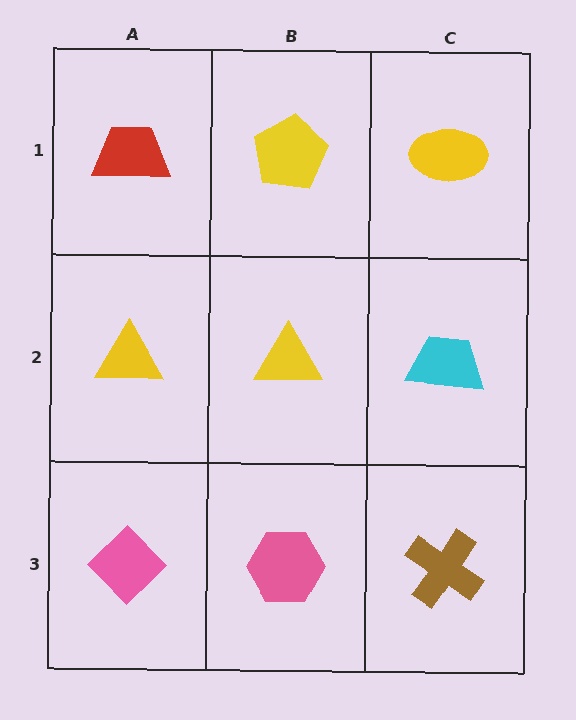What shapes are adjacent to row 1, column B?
A yellow triangle (row 2, column B), a red trapezoid (row 1, column A), a yellow ellipse (row 1, column C).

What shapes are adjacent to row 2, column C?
A yellow ellipse (row 1, column C), a brown cross (row 3, column C), a yellow triangle (row 2, column B).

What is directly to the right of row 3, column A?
A pink hexagon.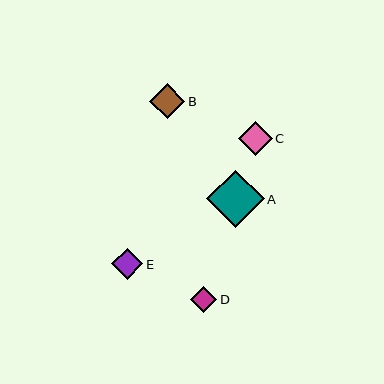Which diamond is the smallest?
Diamond D is the smallest with a size of approximately 26 pixels.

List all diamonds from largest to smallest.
From largest to smallest: A, B, C, E, D.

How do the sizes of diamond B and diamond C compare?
Diamond B and diamond C are approximately the same size.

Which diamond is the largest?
Diamond A is the largest with a size of approximately 57 pixels.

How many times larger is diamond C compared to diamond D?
Diamond C is approximately 1.3 times the size of diamond D.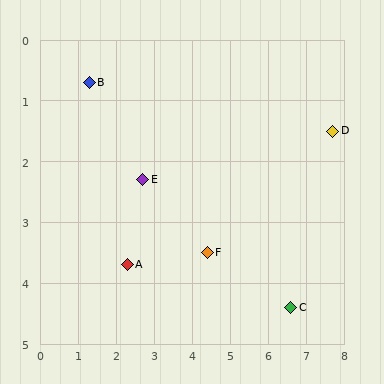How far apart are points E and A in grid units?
Points E and A are about 1.5 grid units apart.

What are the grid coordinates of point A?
Point A is at approximately (2.3, 3.7).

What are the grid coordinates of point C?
Point C is at approximately (6.6, 4.4).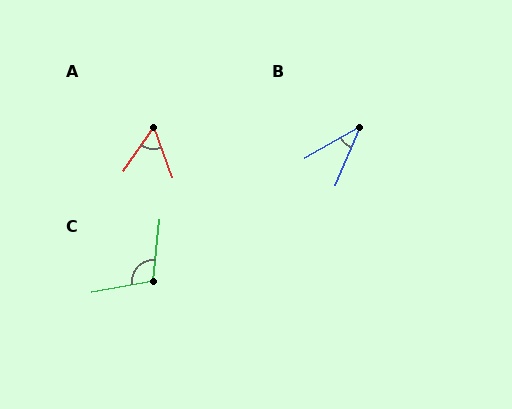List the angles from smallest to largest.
B (37°), A (55°), C (106°).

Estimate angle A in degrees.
Approximately 55 degrees.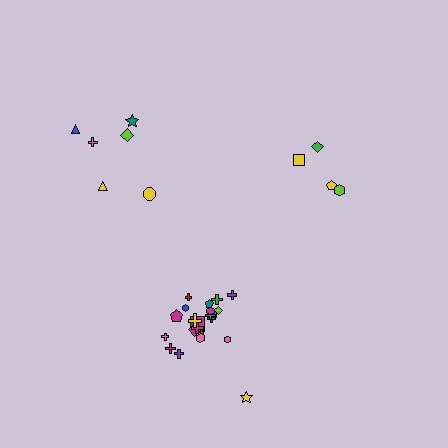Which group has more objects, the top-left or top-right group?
The top-left group.